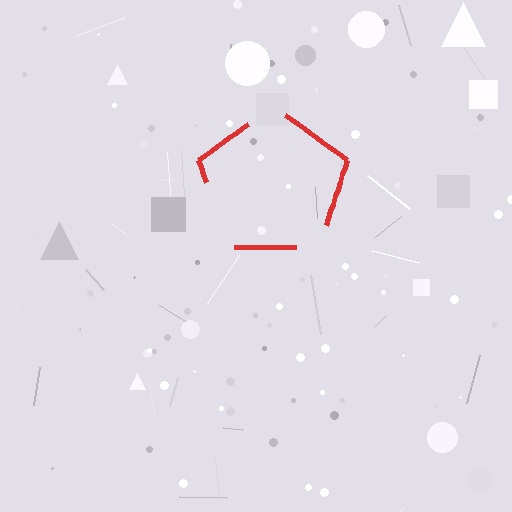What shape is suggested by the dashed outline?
The dashed outline suggests a pentagon.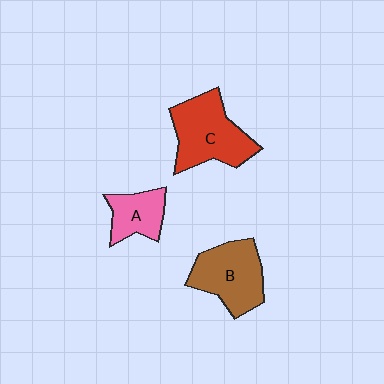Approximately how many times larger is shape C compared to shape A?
Approximately 1.8 times.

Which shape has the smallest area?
Shape A (pink).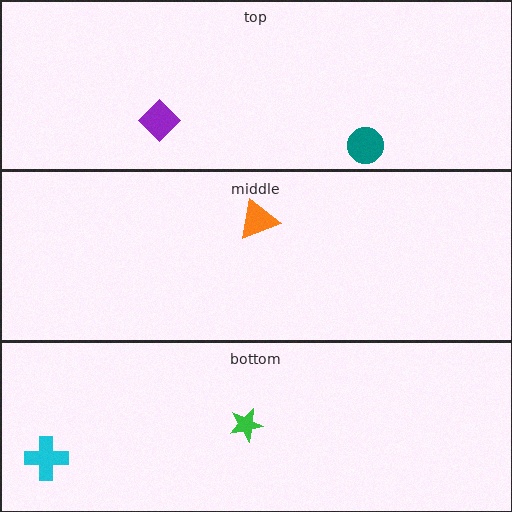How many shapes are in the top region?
2.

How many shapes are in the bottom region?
2.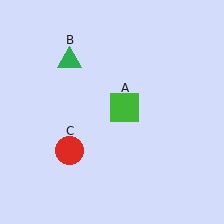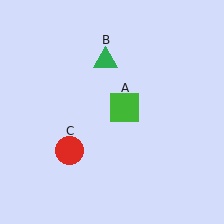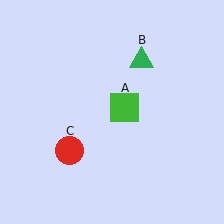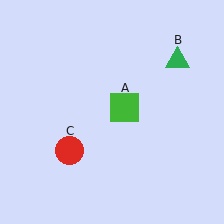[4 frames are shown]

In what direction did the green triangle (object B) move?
The green triangle (object B) moved right.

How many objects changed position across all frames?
1 object changed position: green triangle (object B).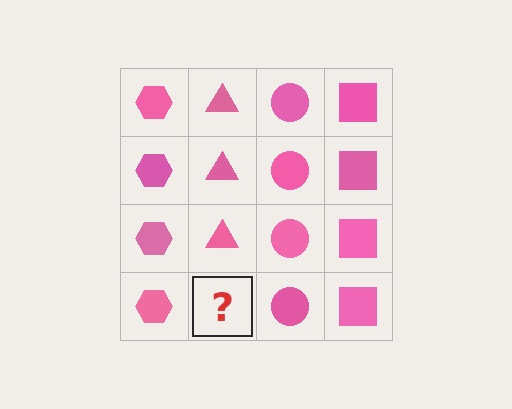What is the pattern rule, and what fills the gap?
The rule is that each column has a consistent shape. The gap should be filled with a pink triangle.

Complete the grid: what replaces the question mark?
The question mark should be replaced with a pink triangle.